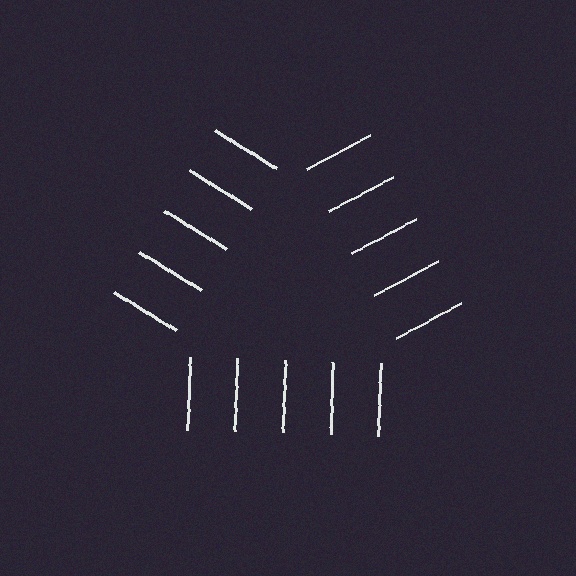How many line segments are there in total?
15 — 5 along each of the 3 edges.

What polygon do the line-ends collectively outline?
An illusory triangle — the line segments terminate on its edges but no continuous stroke is drawn.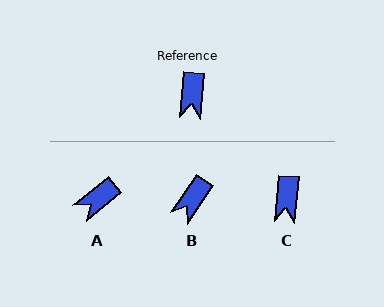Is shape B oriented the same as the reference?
No, it is off by about 29 degrees.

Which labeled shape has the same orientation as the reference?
C.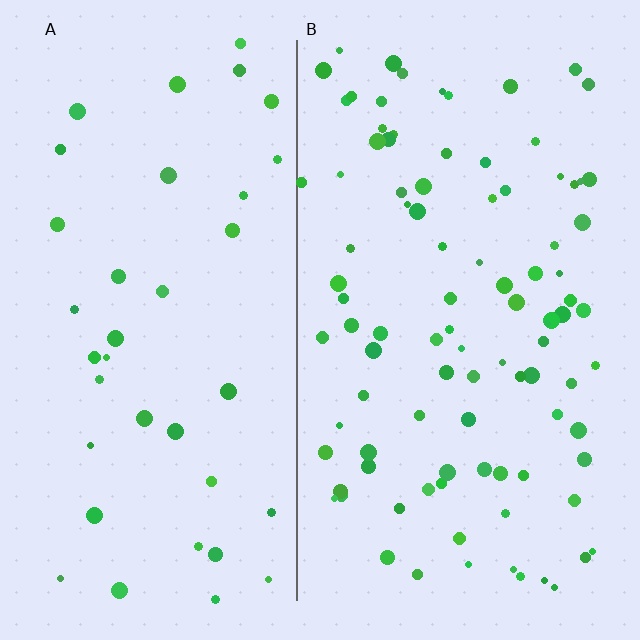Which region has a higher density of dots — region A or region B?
B (the right).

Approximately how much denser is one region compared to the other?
Approximately 2.6× — region B over region A.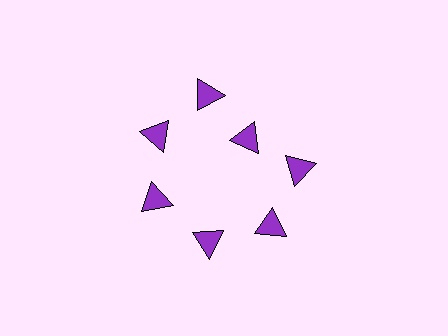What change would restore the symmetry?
The symmetry would be restored by moving it outward, back onto the ring so that all 7 triangles sit at equal angles and equal distance from the center.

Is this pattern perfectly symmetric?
No. The 7 purple triangles are arranged in a ring, but one element near the 1 o'clock position is pulled inward toward the center, breaking the 7-fold rotational symmetry.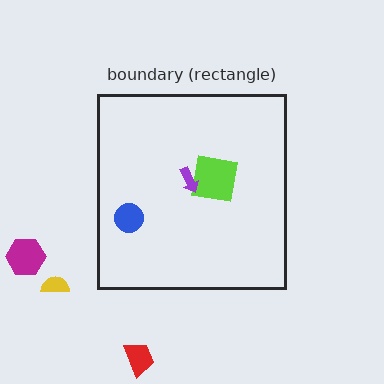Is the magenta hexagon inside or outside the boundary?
Outside.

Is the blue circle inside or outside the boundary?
Inside.